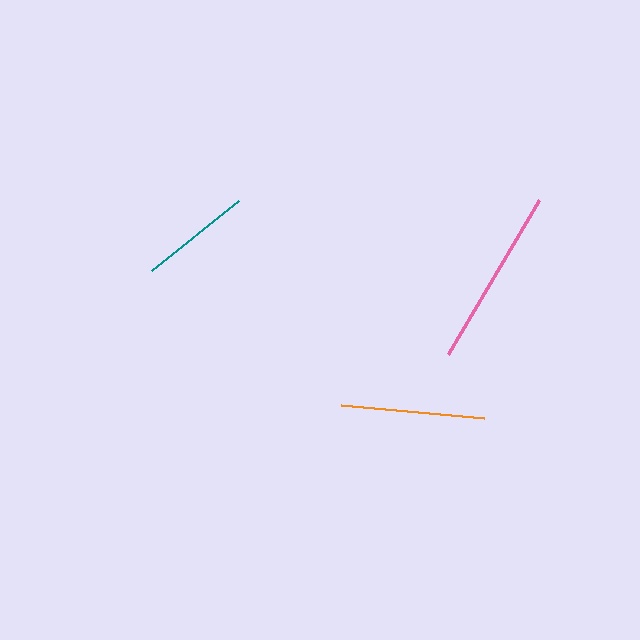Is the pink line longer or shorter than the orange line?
The pink line is longer than the orange line.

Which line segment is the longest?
The pink line is the longest at approximately 179 pixels.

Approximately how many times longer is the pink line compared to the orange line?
The pink line is approximately 1.2 times the length of the orange line.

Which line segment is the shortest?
The teal line is the shortest at approximately 112 pixels.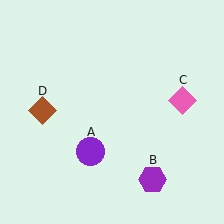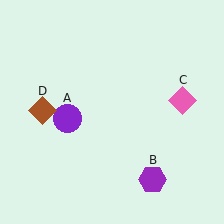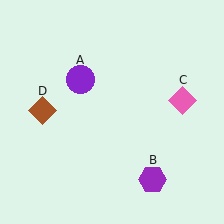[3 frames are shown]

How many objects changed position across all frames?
1 object changed position: purple circle (object A).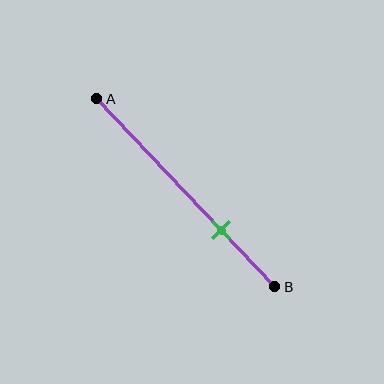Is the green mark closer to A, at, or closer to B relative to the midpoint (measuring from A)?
The green mark is closer to point B than the midpoint of segment AB.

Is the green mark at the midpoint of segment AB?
No, the mark is at about 70% from A, not at the 50% midpoint.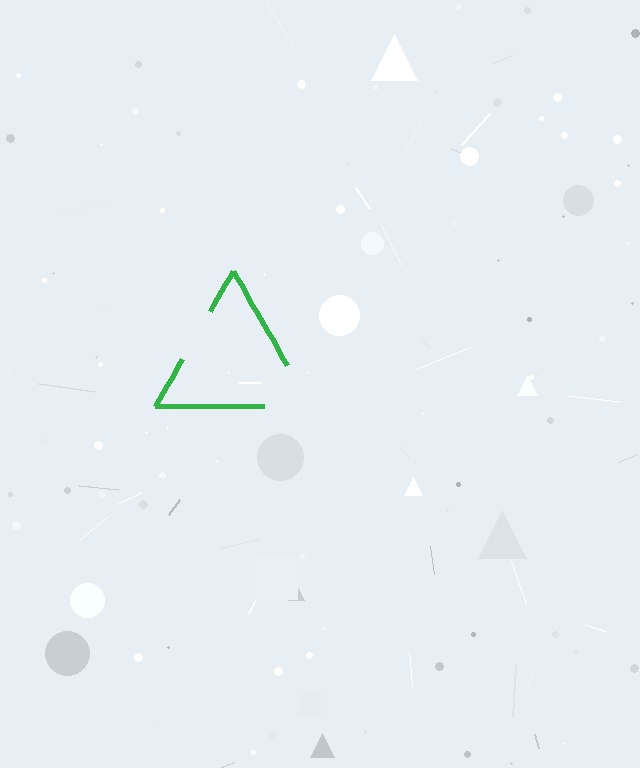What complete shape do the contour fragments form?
The contour fragments form a triangle.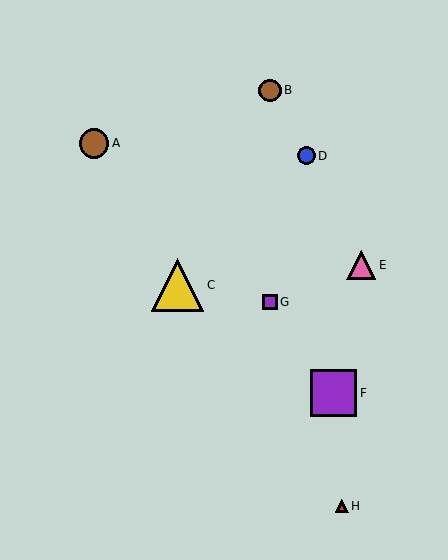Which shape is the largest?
The yellow triangle (labeled C) is the largest.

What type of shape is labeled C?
Shape C is a yellow triangle.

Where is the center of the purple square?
The center of the purple square is at (333, 393).